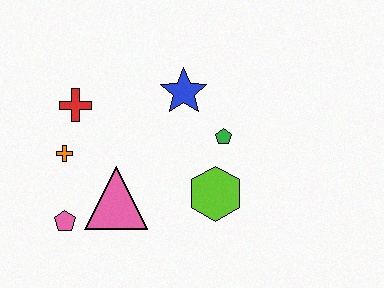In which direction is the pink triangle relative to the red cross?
The pink triangle is below the red cross.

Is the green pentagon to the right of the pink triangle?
Yes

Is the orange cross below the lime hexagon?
No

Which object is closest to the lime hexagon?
The green pentagon is closest to the lime hexagon.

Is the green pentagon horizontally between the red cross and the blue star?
No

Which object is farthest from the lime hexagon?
The red cross is farthest from the lime hexagon.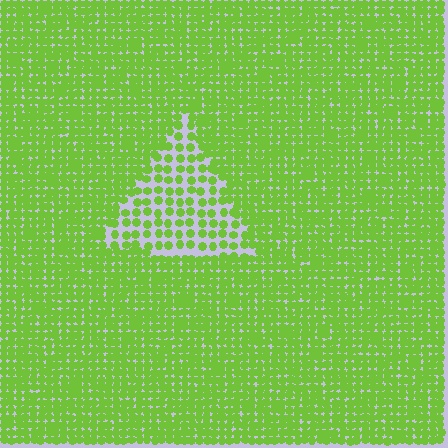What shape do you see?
I see a triangle.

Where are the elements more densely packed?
The elements are more densely packed outside the triangle boundary.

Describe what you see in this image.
The image contains small lime elements arranged at two different densities. A triangle-shaped region is visible where the elements are less densely packed than the surrounding area.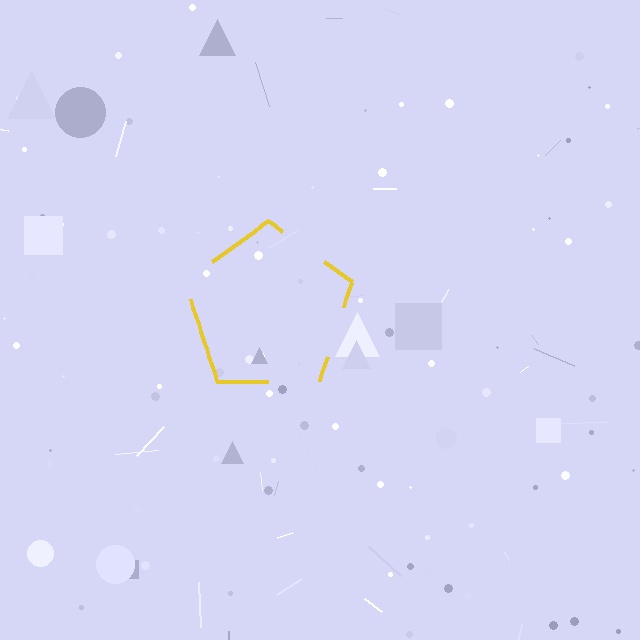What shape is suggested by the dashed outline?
The dashed outline suggests a pentagon.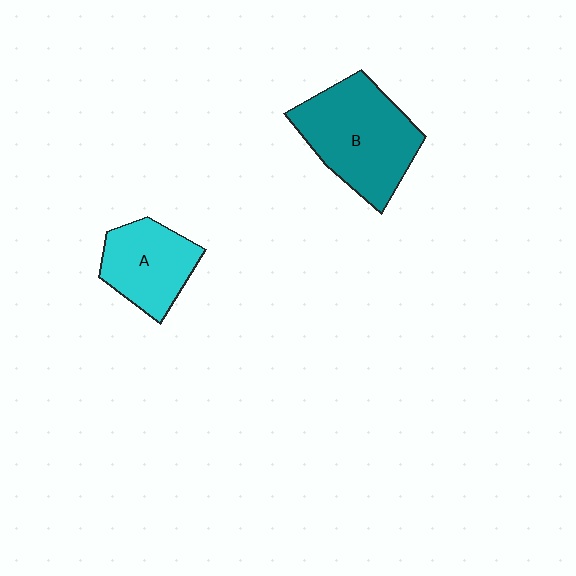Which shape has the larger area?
Shape B (teal).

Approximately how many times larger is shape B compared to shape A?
Approximately 1.5 times.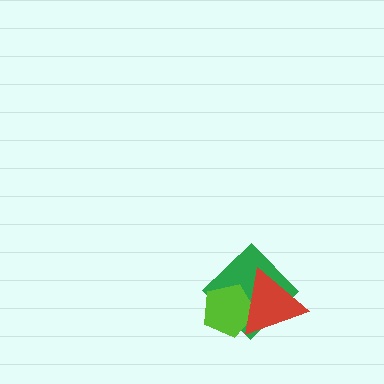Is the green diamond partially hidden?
Yes, it is partially covered by another shape.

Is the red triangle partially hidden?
No, no other shape covers it.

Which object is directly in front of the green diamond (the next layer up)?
The lime pentagon is directly in front of the green diamond.